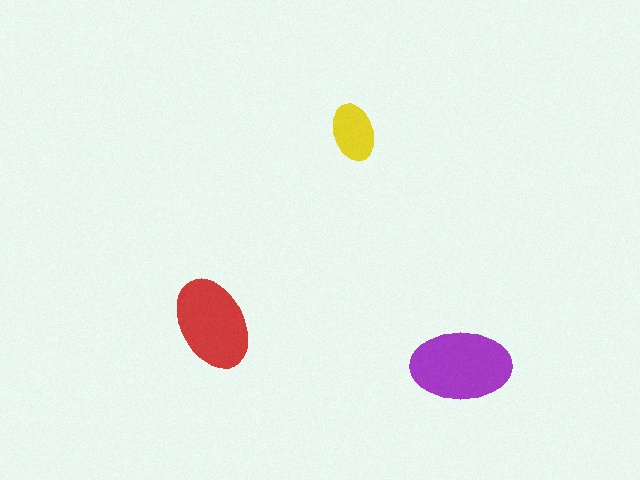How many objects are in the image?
There are 3 objects in the image.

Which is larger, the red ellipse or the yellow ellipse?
The red one.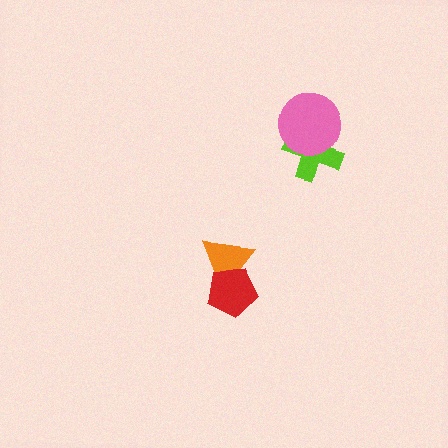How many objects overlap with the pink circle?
1 object overlaps with the pink circle.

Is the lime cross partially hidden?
Yes, it is partially covered by another shape.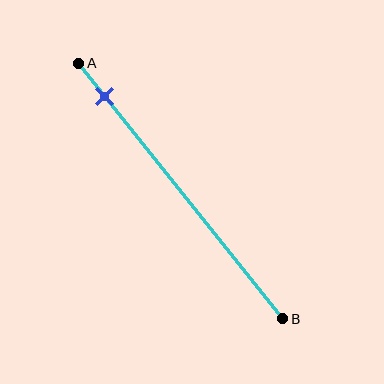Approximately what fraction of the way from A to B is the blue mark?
The blue mark is approximately 15% of the way from A to B.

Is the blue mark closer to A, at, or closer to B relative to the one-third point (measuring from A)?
The blue mark is closer to point A than the one-third point of segment AB.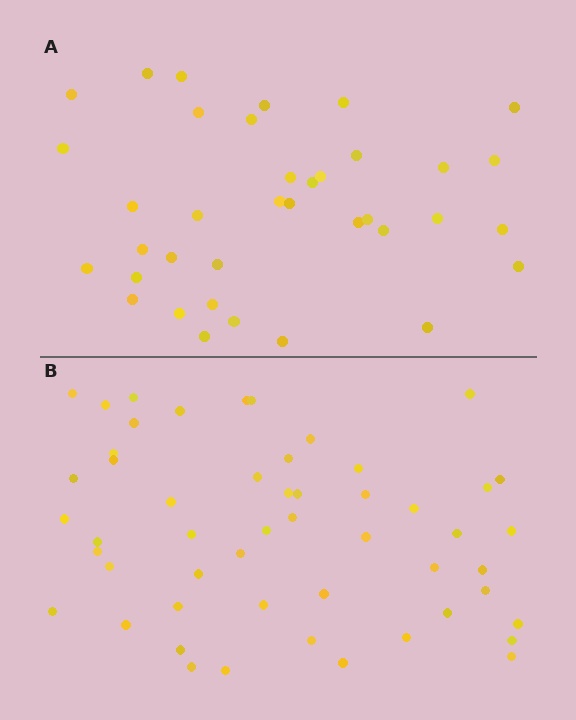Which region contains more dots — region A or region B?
Region B (the bottom region) has more dots.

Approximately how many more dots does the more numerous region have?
Region B has approximately 15 more dots than region A.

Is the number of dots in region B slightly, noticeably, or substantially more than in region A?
Region B has noticeably more, but not dramatically so. The ratio is roughly 1.4 to 1.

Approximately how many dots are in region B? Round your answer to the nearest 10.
About 50 dots. (The exact count is 52, which rounds to 50.)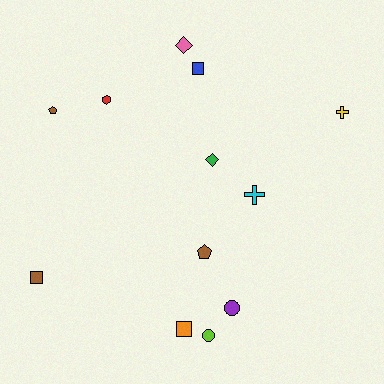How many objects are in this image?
There are 12 objects.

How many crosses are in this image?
There are 2 crosses.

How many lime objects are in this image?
There is 1 lime object.